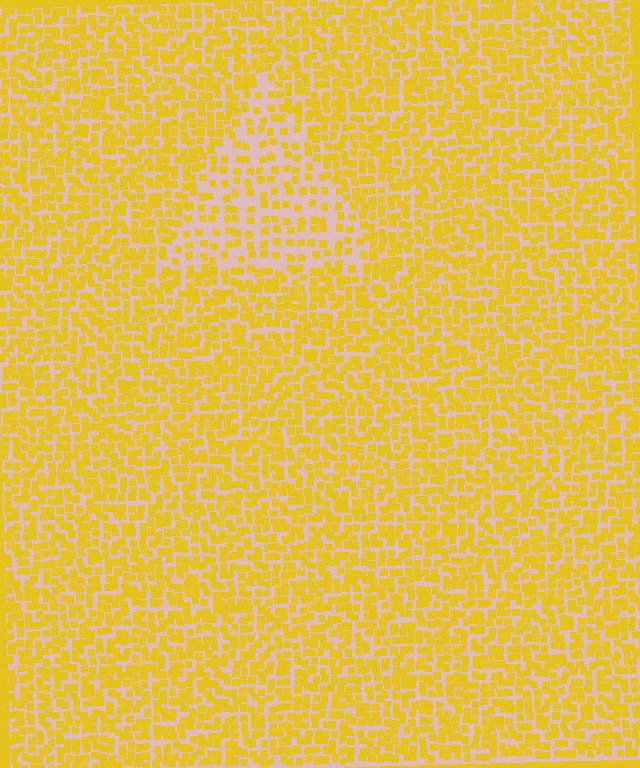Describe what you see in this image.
The image contains small yellow elements arranged at two different densities. A triangle-shaped region is visible where the elements are less densely packed than the surrounding area.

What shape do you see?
I see a triangle.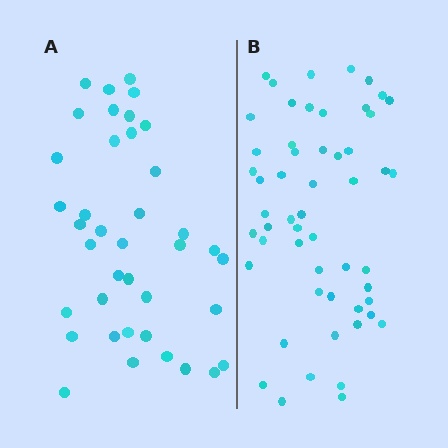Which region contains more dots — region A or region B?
Region B (the right region) has more dots.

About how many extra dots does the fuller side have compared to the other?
Region B has approximately 15 more dots than region A.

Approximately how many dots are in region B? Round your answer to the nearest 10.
About 50 dots. (The exact count is 54, which rounds to 50.)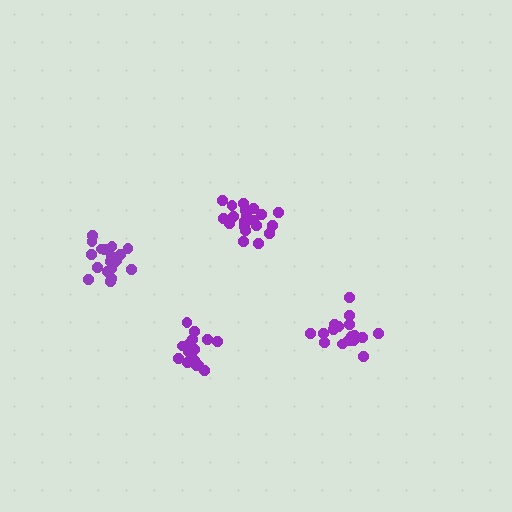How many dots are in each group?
Group 1: 20 dots, Group 2: 19 dots, Group 3: 16 dots, Group 4: 18 dots (73 total).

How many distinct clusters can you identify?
There are 4 distinct clusters.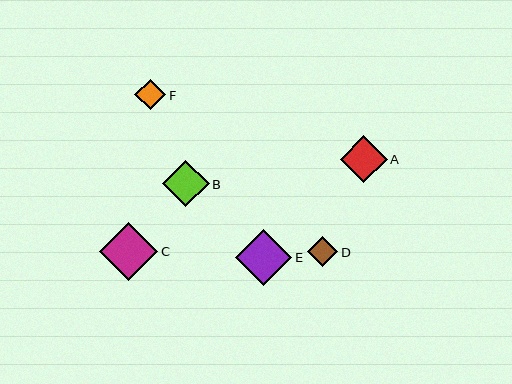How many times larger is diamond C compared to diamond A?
Diamond C is approximately 1.2 times the size of diamond A.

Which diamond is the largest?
Diamond C is the largest with a size of approximately 58 pixels.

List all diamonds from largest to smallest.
From largest to smallest: C, E, A, B, F, D.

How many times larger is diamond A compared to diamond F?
Diamond A is approximately 1.5 times the size of diamond F.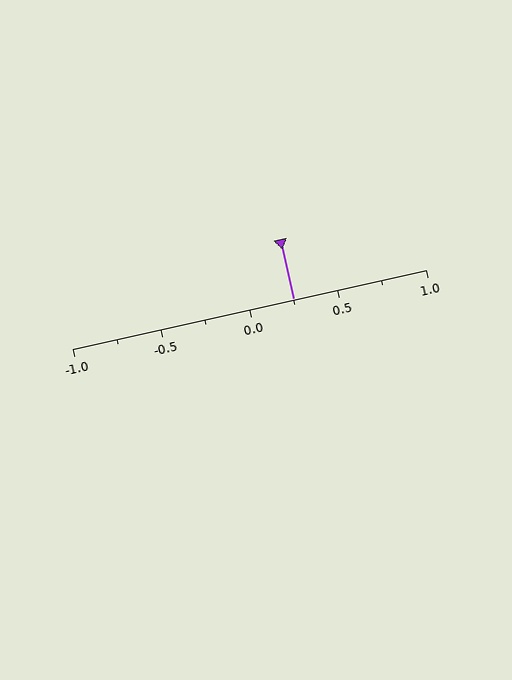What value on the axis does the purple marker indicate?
The marker indicates approximately 0.25.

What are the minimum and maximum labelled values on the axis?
The axis runs from -1.0 to 1.0.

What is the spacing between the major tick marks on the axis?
The major ticks are spaced 0.5 apart.